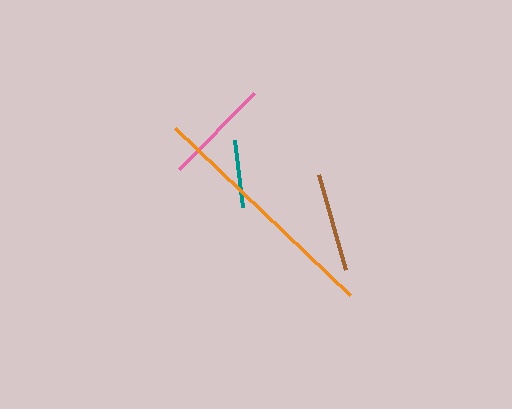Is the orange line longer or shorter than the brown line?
The orange line is longer than the brown line.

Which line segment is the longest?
The orange line is the longest at approximately 242 pixels.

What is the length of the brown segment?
The brown segment is approximately 98 pixels long.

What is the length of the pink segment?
The pink segment is approximately 107 pixels long.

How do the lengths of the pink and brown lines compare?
The pink and brown lines are approximately the same length.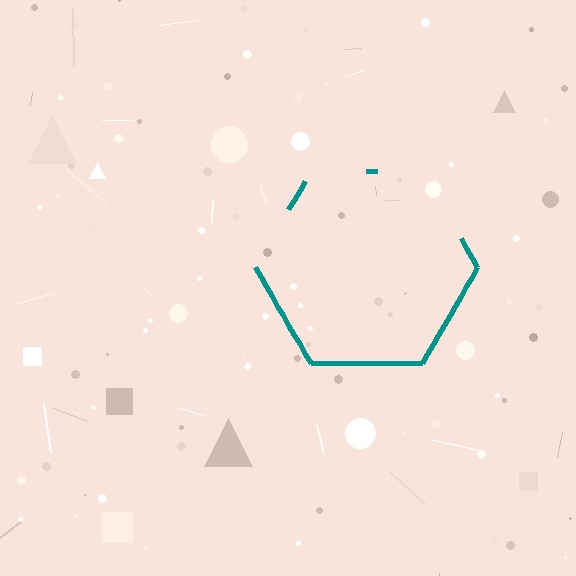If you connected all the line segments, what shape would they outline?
They would outline a hexagon.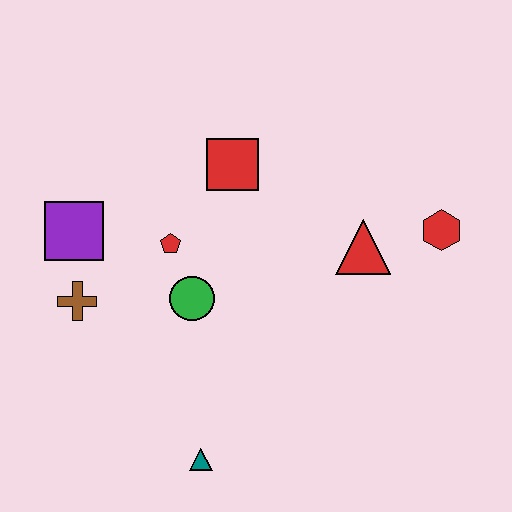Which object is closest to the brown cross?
The purple square is closest to the brown cross.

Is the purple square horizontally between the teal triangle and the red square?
No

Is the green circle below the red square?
Yes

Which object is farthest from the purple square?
The red hexagon is farthest from the purple square.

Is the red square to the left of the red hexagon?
Yes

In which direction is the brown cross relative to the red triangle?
The brown cross is to the left of the red triangle.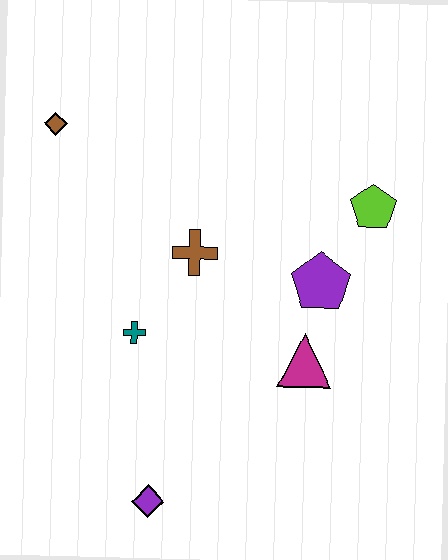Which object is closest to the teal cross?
The brown cross is closest to the teal cross.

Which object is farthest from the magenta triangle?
The brown diamond is farthest from the magenta triangle.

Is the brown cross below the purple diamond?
No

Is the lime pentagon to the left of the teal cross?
No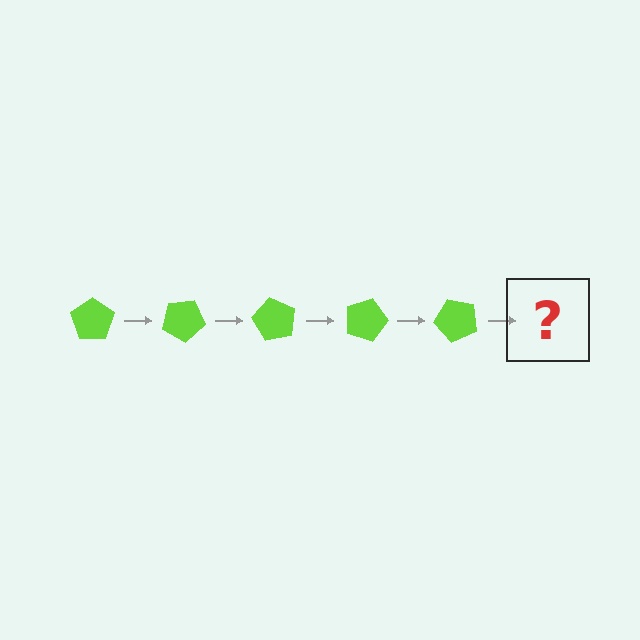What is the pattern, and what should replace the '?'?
The pattern is that the pentagon rotates 30 degrees each step. The '?' should be a lime pentagon rotated 150 degrees.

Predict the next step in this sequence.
The next step is a lime pentagon rotated 150 degrees.